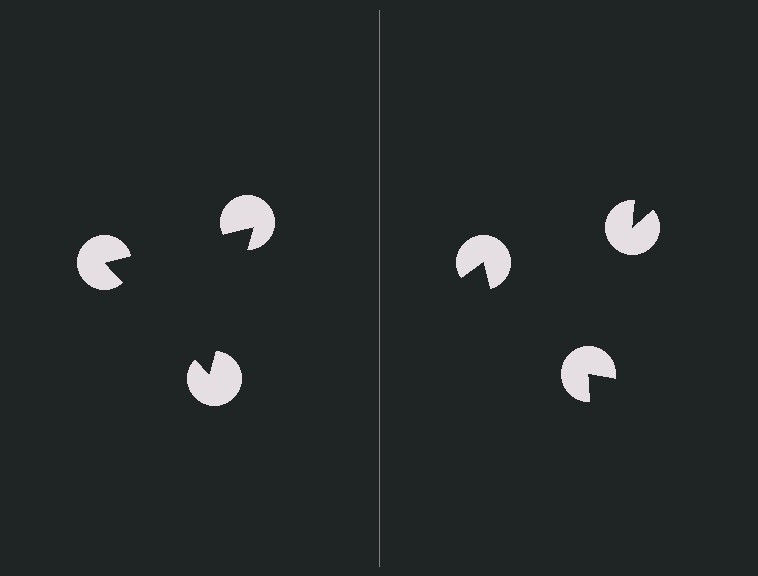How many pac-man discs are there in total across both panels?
6 — 3 on each side.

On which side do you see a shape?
An illusory triangle appears on the left side. On the right side the wedge cuts are rotated, so no coherent shape forms.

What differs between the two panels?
The pac-man discs are positioned identically on both sides; only the wedge orientations differ. On the left they align to a triangle; on the right they are misaligned.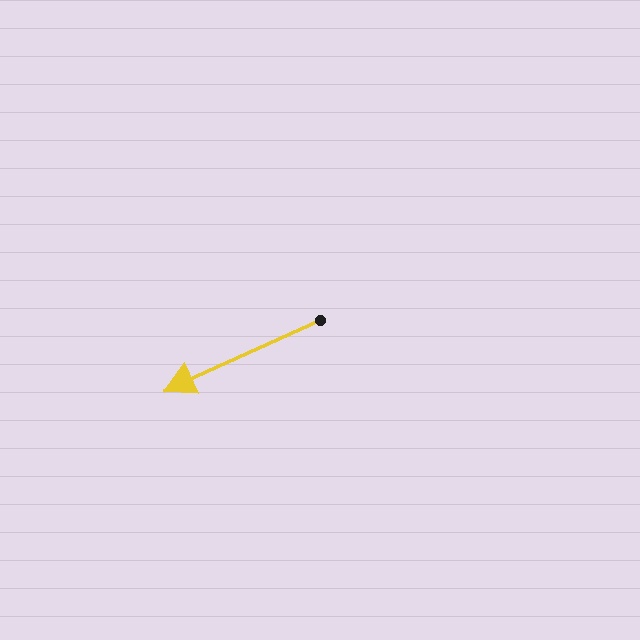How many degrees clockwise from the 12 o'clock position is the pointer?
Approximately 246 degrees.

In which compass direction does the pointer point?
Southwest.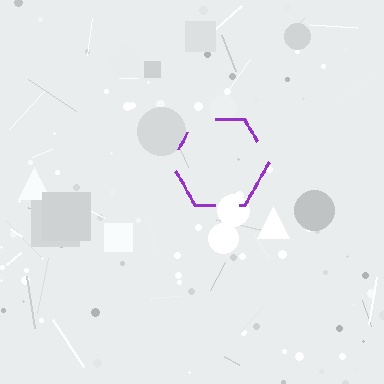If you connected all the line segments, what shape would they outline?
They would outline a hexagon.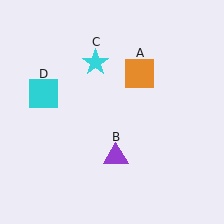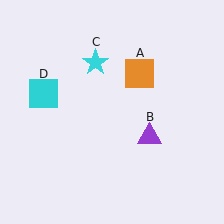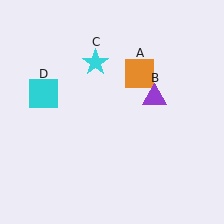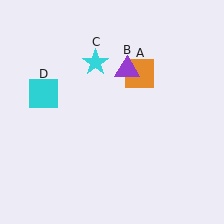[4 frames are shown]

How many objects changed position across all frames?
1 object changed position: purple triangle (object B).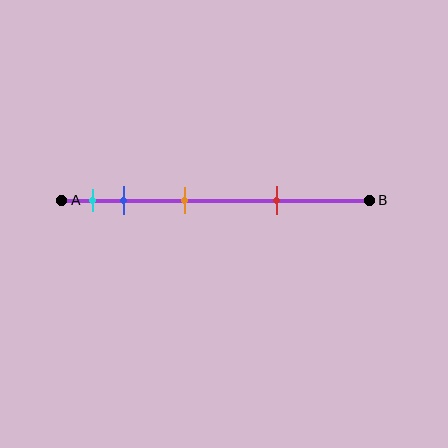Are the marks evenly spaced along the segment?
No, the marks are not evenly spaced.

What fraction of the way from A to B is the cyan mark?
The cyan mark is approximately 10% (0.1) of the way from A to B.